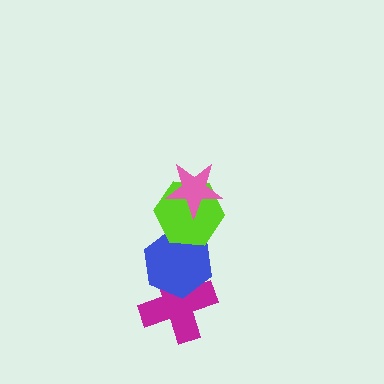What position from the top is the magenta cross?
The magenta cross is 4th from the top.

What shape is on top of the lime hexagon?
The pink star is on top of the lime hexagon.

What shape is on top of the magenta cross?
The blue hexagon is on top of the magenta cross.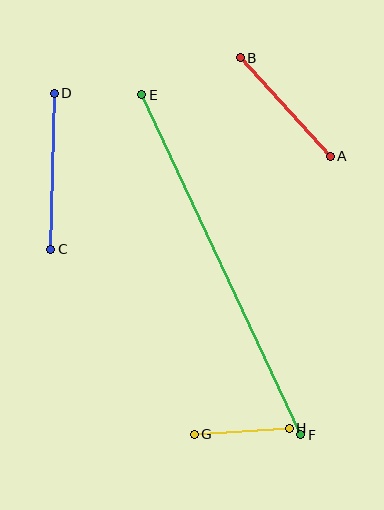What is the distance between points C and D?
The distance is approximately 156 pixels.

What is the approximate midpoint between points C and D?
The midpoint is at approximately (53, 171) pixels.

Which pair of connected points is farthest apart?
Points E and F are farthest apart.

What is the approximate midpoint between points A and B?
The midpoint is at approximately (285, 107) pixels.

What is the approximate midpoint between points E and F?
The midpoint is at approximately (221, 265) pixels.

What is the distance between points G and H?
The distance is approximately 95 pixels.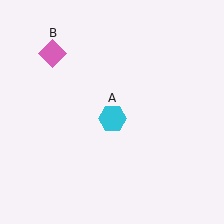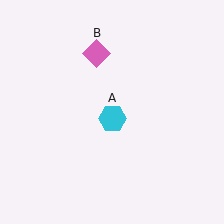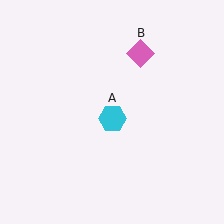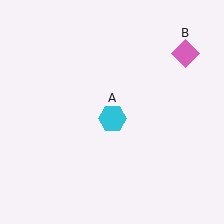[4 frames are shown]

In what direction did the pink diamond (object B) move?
The pink diamond (object B) moved right.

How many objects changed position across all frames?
1 object changed position: pink diamond (object B).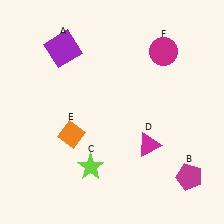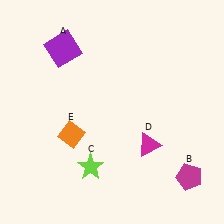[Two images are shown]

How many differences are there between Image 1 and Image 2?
There is 1 difference between the two images.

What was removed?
The magenta circle (F) was removed in Image 2.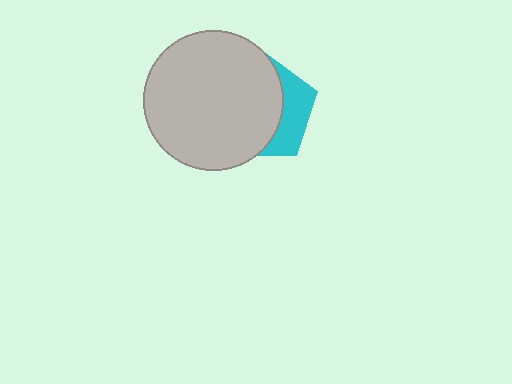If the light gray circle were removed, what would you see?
You would see the complete cyan pentagon.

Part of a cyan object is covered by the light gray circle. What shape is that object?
It is a pentagon.